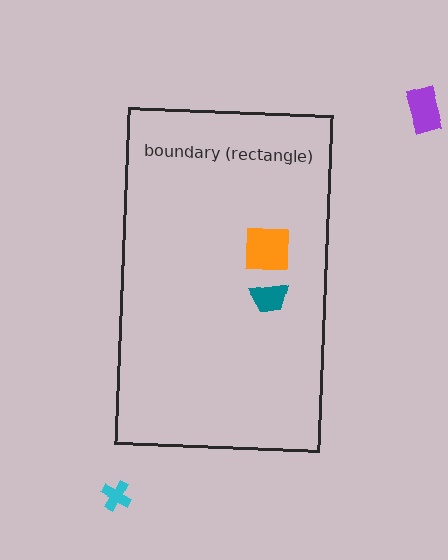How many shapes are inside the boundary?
2 inside, 2 outside.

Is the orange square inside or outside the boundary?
Inside.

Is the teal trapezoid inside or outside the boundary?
Inside.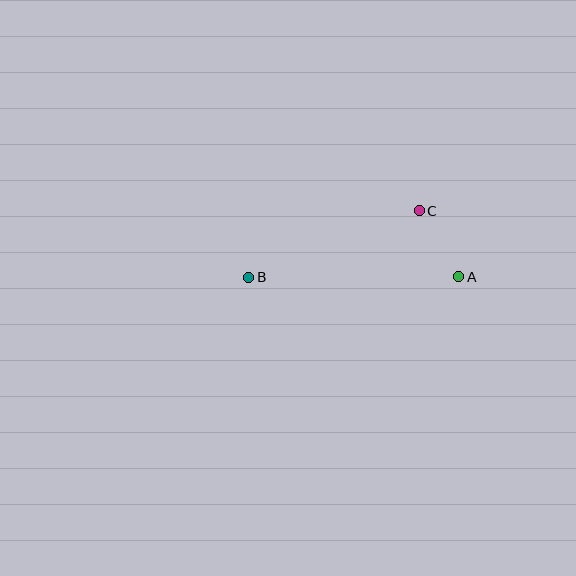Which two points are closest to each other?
Points A and C are closest to each other.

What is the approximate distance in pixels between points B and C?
The distance between B and C is approximately 183 pixels.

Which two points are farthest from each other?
Points A and B are farthest from each other.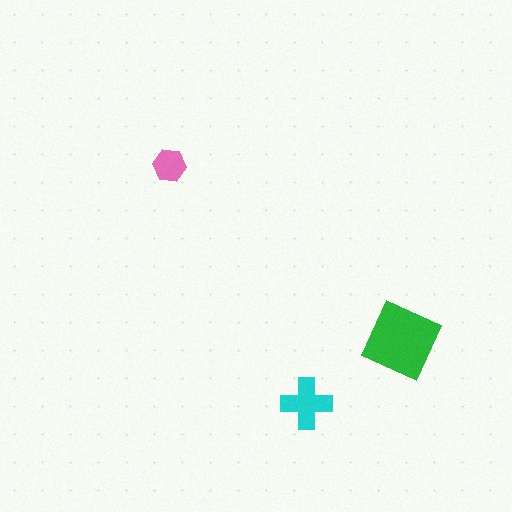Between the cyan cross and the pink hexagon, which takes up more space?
The cyan cross.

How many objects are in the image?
There are 3 objects in the image.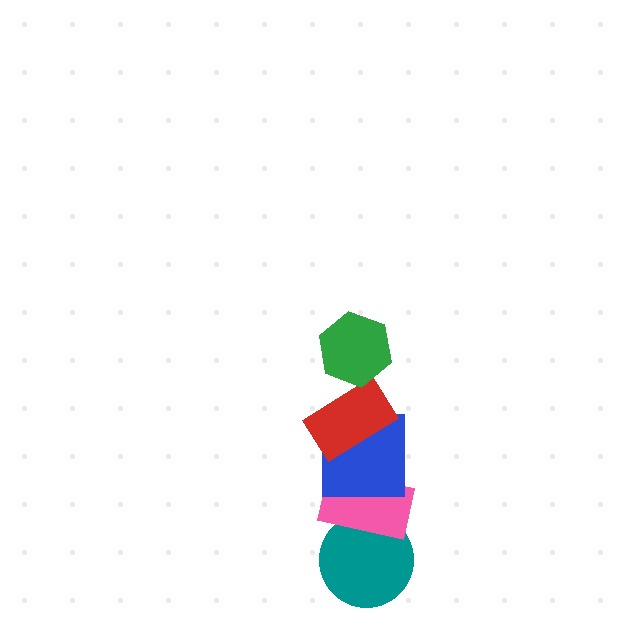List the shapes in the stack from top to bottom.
From top to bottom: the green hexagon, the red rectangle, the blue square, the pink rectangle, the teal circle.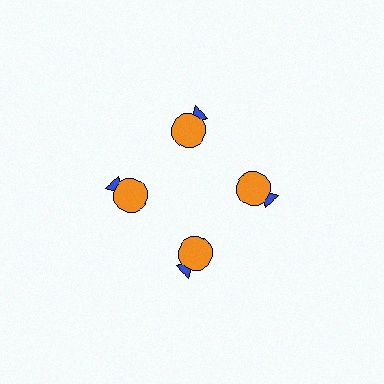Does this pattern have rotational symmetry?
Yes, this pattern has 4-fold rotational symmetry. It looks the same after rotating 90 degrees around the center.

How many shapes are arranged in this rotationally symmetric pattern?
There are 8 shapes, arranged in 4 groups of 2.